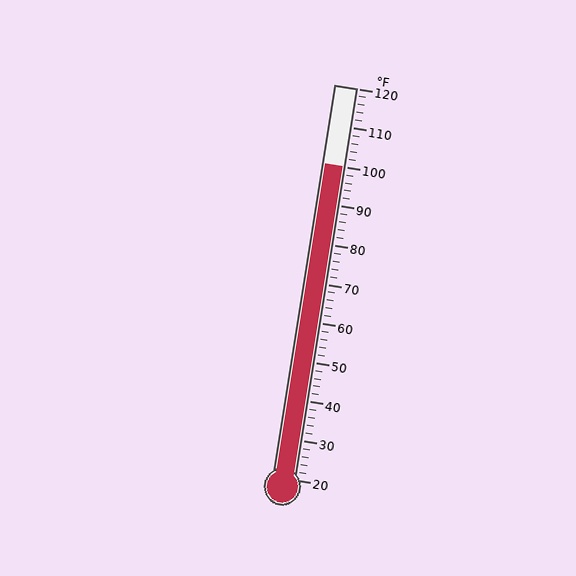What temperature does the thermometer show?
The thermometer shows approximately 100°F.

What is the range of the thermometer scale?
The thermometer scale ranges from 20°F to 120°F.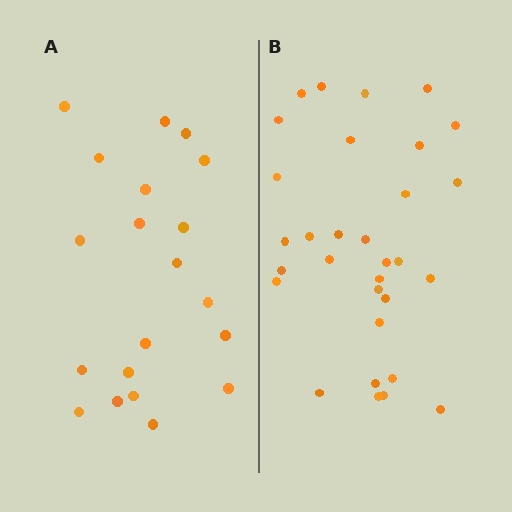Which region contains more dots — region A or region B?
Region B (the right region) has more dots.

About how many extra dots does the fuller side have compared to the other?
Region B has roughly 12 or so more dots than region A.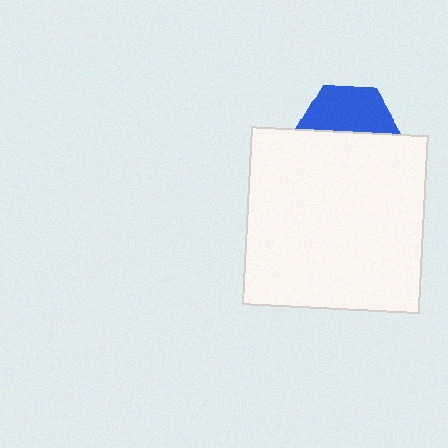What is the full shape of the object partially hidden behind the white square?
The partially hidden object is a blue hexagon.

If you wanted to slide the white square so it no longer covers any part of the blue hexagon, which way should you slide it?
Slide it down — that is the most direct way to separate the two shapes.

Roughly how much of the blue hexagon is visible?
About half of it is visible (roughly 49%).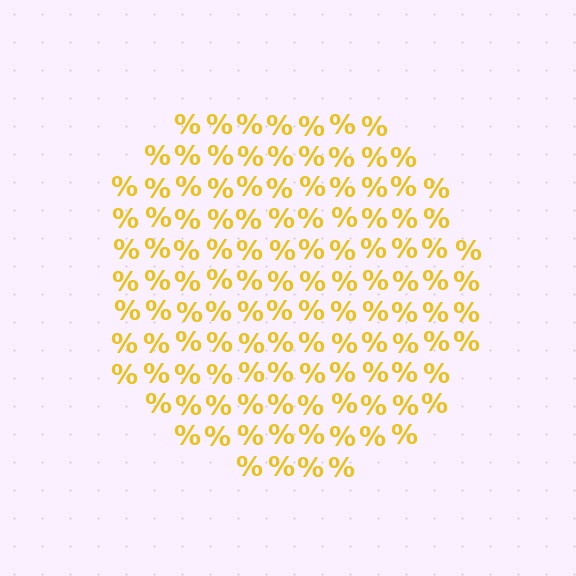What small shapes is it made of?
It is made of small percent signs.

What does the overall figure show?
The overall figure shows a circle.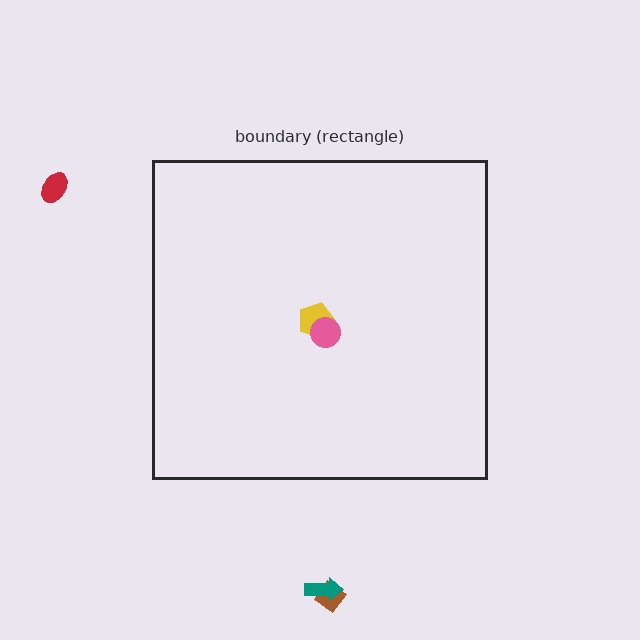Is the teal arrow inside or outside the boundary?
Outside.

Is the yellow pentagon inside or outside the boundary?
Inside.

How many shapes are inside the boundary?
2 inside, 3 outside.